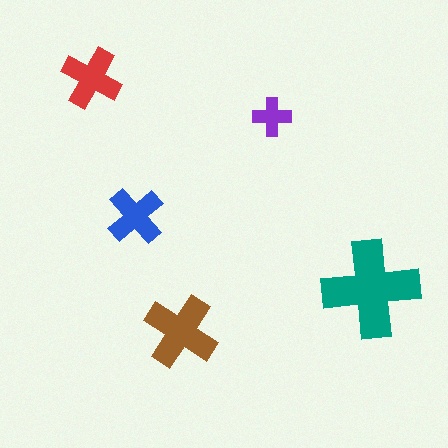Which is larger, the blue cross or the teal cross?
The teal one.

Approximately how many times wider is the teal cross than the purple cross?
About 2.5 times wider.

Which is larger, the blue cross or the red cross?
The red one.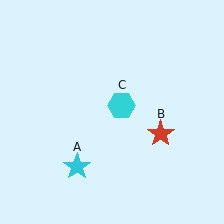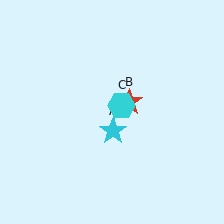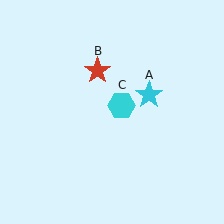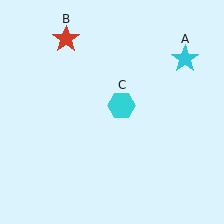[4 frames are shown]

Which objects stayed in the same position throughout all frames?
Cyan hexagon (object C) remained stationary.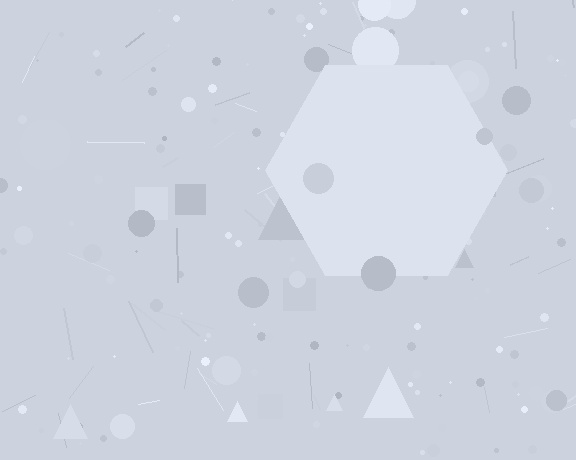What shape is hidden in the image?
A hexagon is hidden in the image.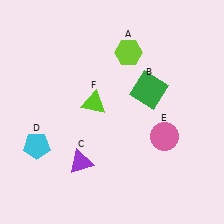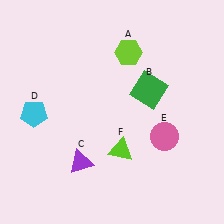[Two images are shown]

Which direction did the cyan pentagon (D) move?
The cyan pentagon (D) moved up.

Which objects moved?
The objects that moved are: the cyan pentagon (D), the lime triangle (F).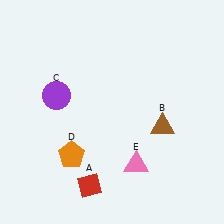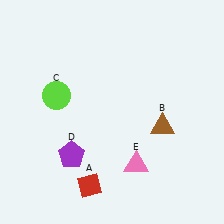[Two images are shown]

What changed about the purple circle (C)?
In Image 1, C is purple. In Image 2, it changed to lime.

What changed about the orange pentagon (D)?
In Image 1, D is orange. In Image 2, it changed to purple.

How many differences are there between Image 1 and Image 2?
There are 2 differences between the two images.